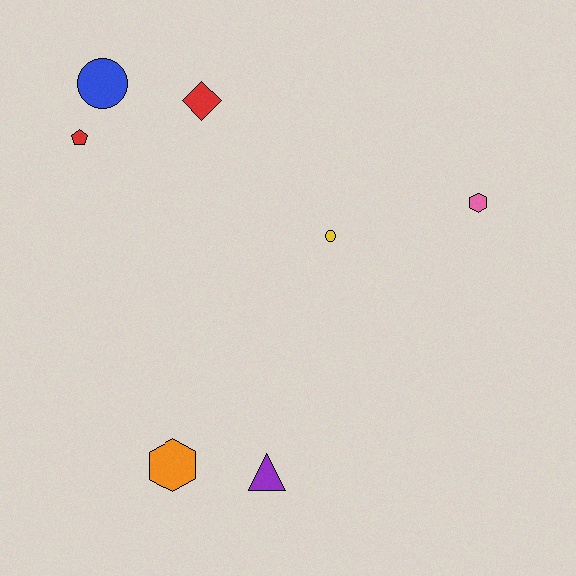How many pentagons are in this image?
There is 1 pentagon.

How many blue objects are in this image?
There is 1 blue object.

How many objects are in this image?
There are 7 objects.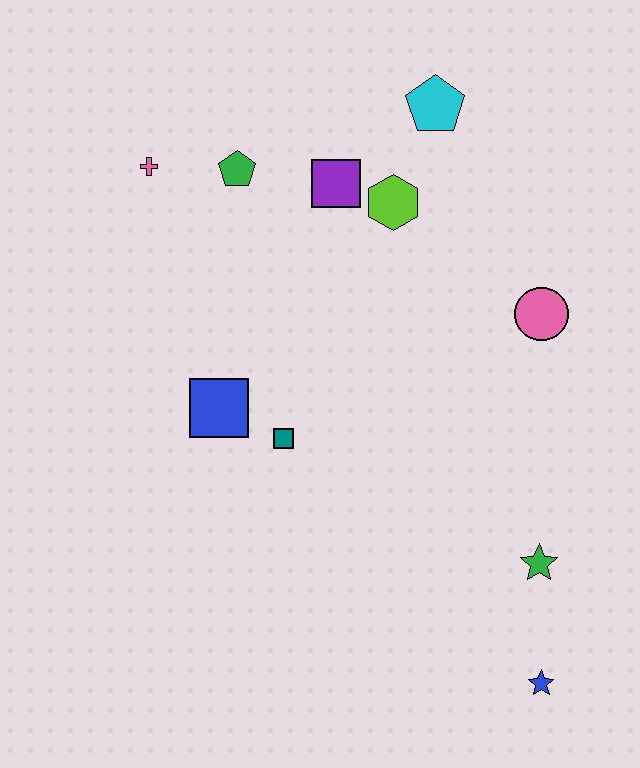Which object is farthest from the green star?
The pink cross is farthest from the green star.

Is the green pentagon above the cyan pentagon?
No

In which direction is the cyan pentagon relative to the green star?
The cyan pentagon is above the green star.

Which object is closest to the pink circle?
The lime hexagon is closest to the pink circle.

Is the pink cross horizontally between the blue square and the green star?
No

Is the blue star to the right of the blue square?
Yes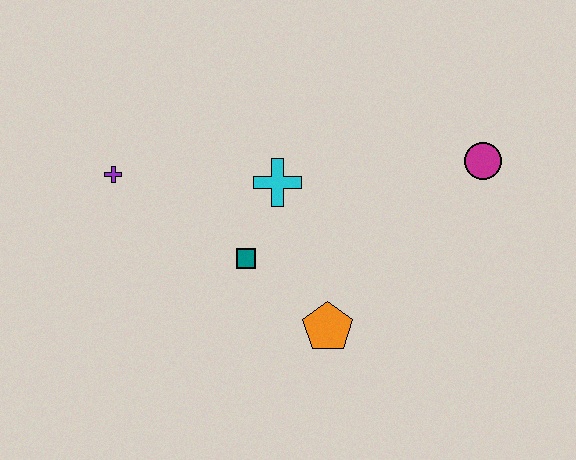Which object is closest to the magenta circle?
The cyan cross is closest to the magenta circle.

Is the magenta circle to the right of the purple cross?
Yes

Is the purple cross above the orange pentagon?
Yes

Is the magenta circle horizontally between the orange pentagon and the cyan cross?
No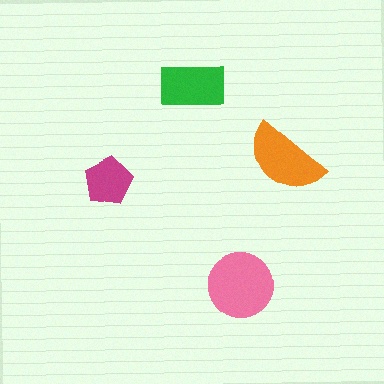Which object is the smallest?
The magenta pentagon.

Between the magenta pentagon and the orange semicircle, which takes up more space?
The orange semicircle.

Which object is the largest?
The pink circle.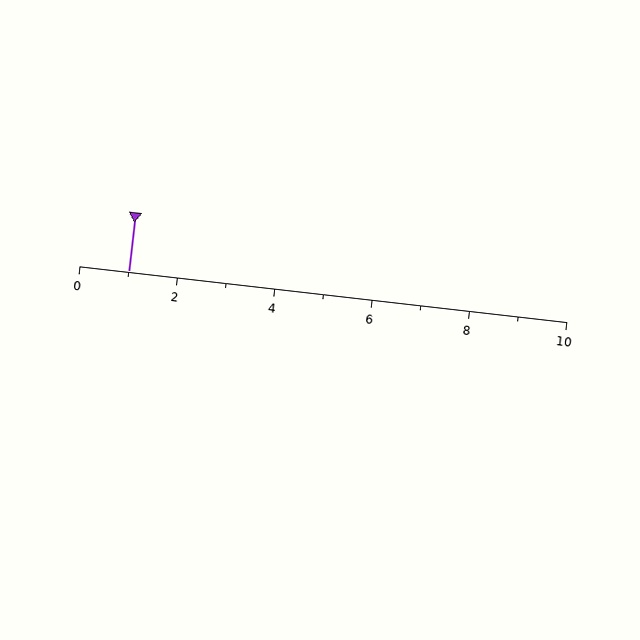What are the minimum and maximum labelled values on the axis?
The axis runs from 0 to 10.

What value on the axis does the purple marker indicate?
The marker indicates approximately 1.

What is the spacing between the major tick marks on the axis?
The major ticks are spaced 2 apart.